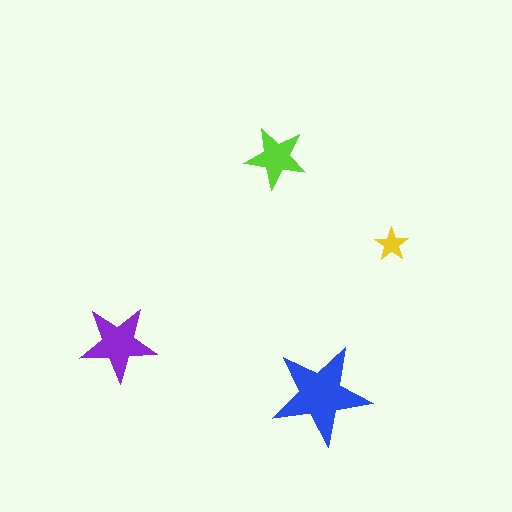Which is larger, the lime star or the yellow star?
The lime one.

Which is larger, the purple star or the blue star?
The blue one.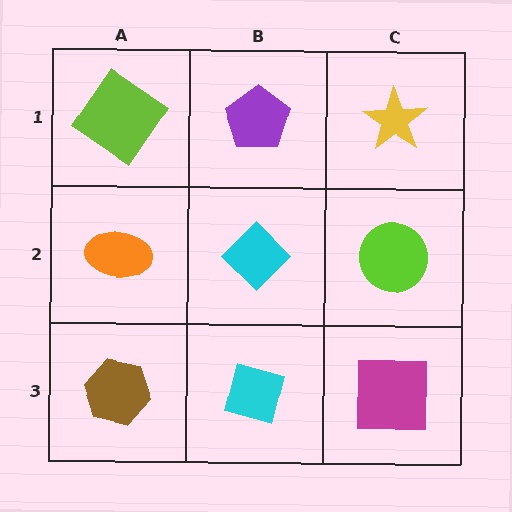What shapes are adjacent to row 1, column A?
An orange ellipse (row 2, column A), a purple pentagon (row 1, column B).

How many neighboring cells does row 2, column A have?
3.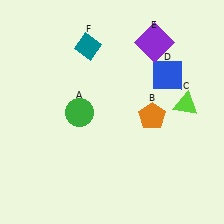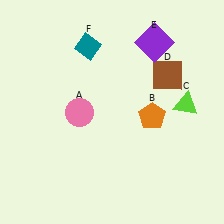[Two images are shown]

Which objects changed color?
A changed from green to pink. D changed from blue to brown.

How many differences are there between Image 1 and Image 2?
There are 2 differences between the two images.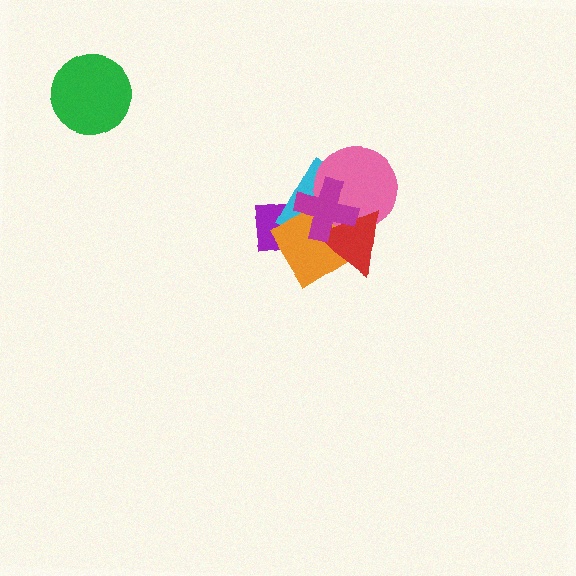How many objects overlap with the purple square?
3 objects overlap with the purple square.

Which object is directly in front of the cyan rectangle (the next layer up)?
The orange diamond is directly in front of the cyan rectangle.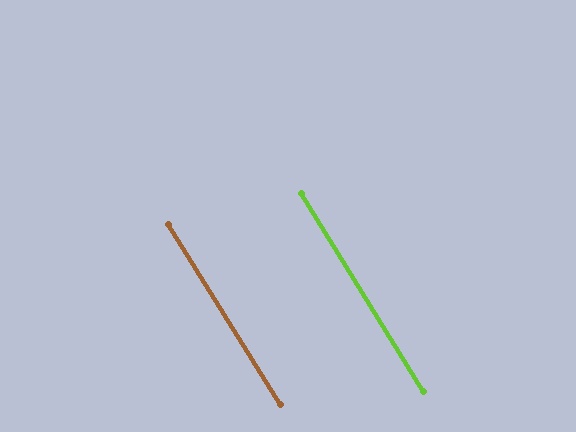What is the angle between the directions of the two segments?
Approximately 0 degrees.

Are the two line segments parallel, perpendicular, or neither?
Parallel — their directions differ by only 0.1°.